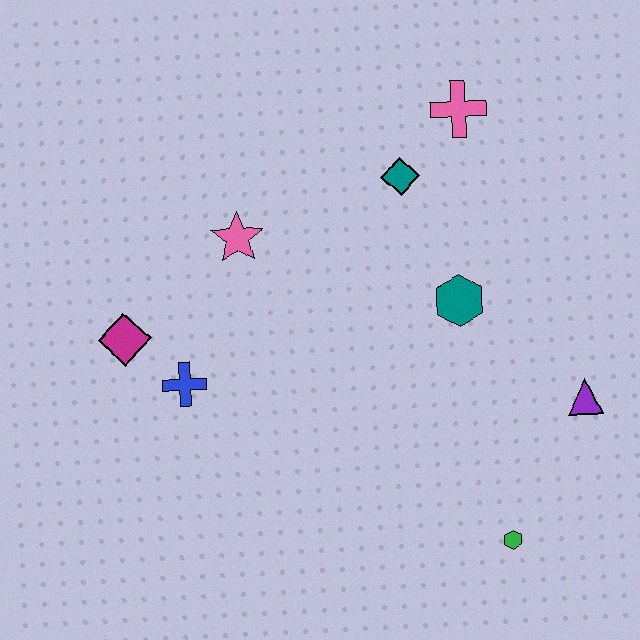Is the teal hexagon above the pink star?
No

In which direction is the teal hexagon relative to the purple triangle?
The teal hexagon is to the left of the purple triangle.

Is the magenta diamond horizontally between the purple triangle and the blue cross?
No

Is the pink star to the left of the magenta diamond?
No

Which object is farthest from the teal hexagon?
The magenta diamond is farthest from the teal hexagon.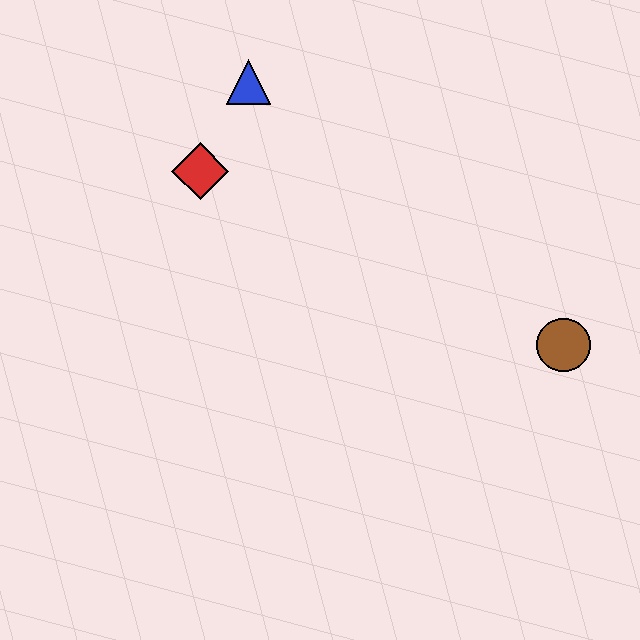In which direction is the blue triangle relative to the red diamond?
The blue triangle is above the red diamond.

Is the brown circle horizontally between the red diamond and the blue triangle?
No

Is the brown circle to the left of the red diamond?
No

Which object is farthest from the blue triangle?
The brown circle is farthest from the blue triangle.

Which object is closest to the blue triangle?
The red diamond is closest to the blue triangle.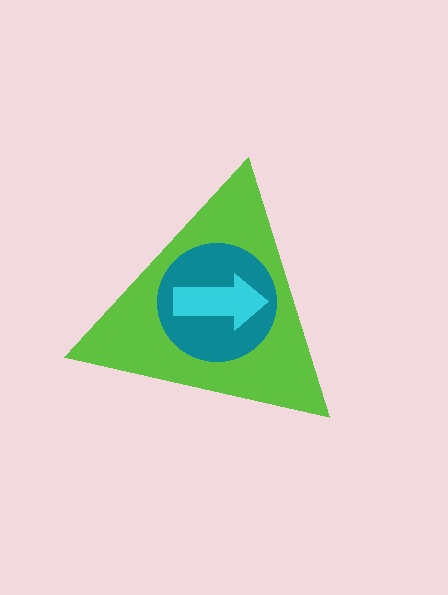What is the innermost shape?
The cyan arrow.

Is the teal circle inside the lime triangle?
Yes.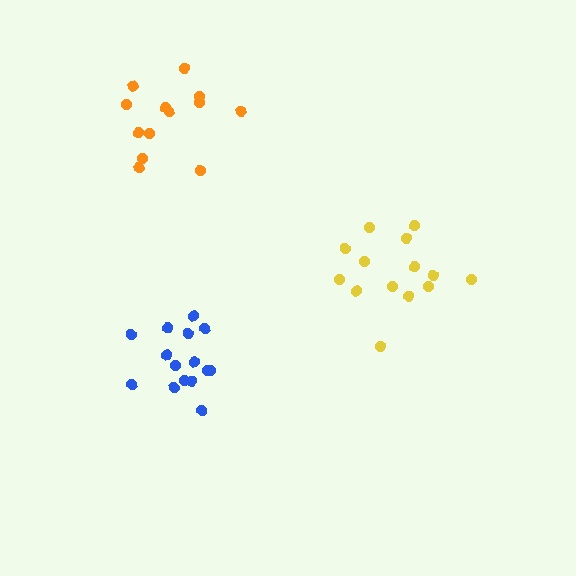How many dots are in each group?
Group 1: 13 dots, Group 2: 14 dots, Group 3: 15 dots (42 total).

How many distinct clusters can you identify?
There are 3 distinct clusters.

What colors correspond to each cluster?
The clusters are colored: orange, yellow, blue.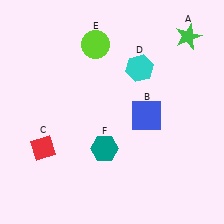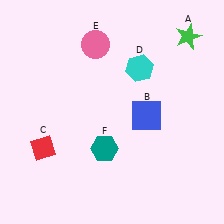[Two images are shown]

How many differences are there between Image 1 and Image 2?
There is 1 difference between the two images.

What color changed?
The circle (E) changed from lime in Image 1 to pink in Image 2.